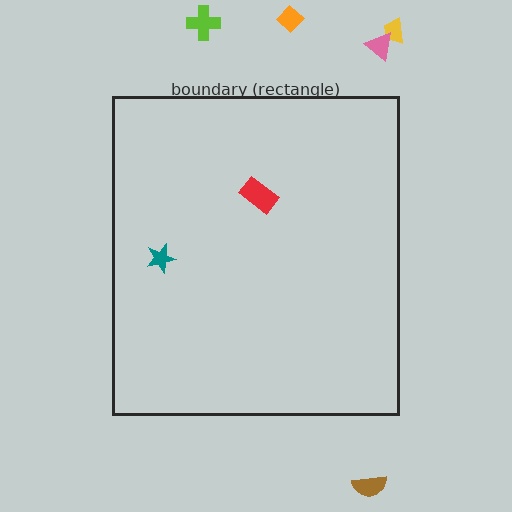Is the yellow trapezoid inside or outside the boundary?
Outside.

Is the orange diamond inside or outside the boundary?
Outside.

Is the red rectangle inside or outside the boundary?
Inside.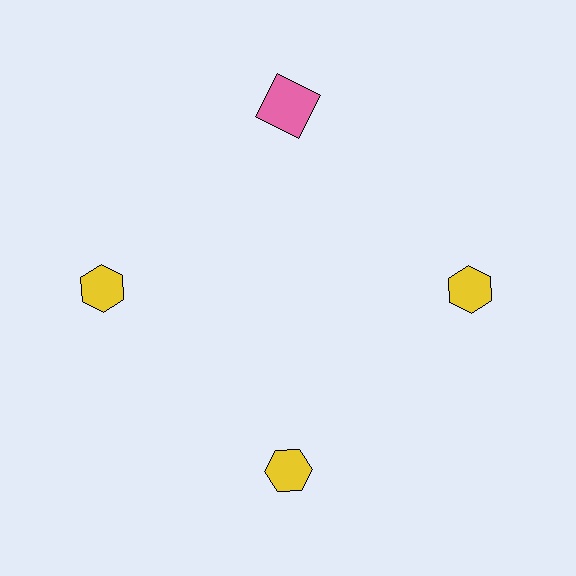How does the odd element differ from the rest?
It differs in both color (pink instead of yellow) and shape (square instead of hexagon).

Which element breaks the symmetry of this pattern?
The pink square at roughly the 12 o'clock position breaks the symmetry. All other shapes are yellow hexagons.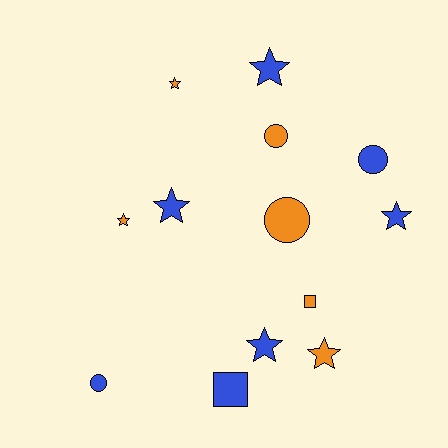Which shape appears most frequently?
Star, with 7 objects.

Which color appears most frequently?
Blue, with 7 objects.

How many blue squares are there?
There is 1 blue square.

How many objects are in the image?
There are 13 objects.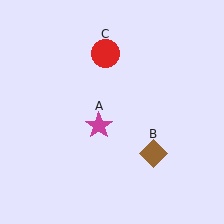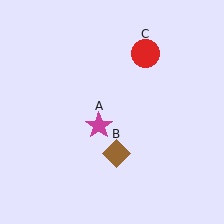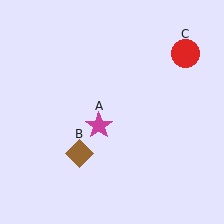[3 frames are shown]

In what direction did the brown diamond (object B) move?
The brown diamond (object B) moved left.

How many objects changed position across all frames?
2 objects changed position: brown diamond (object B), red circle (object C).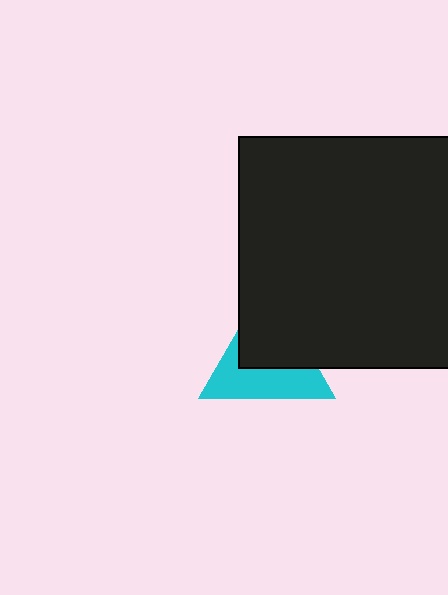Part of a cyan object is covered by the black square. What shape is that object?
It is a triangle.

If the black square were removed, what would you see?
You would see the complete cyan triangle.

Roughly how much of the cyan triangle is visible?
About half of it is visible (roughly 49%).